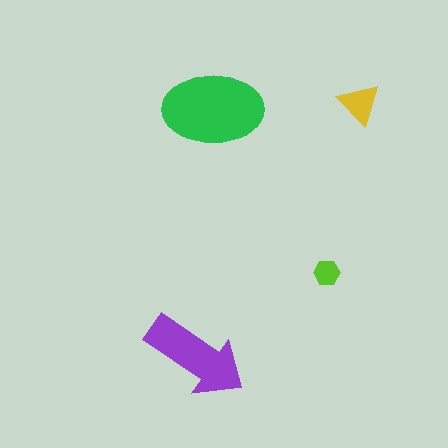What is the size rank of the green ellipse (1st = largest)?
1st.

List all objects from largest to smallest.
The green ellipse, the purple arrow, the yellow triangle, the lime hexagon.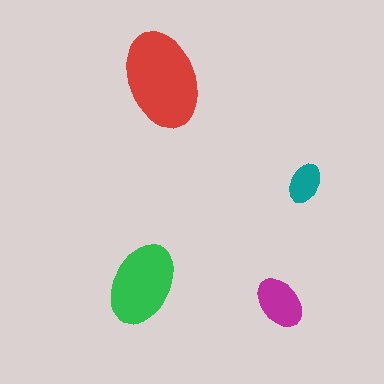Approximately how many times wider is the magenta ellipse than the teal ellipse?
About 1.5 times wider.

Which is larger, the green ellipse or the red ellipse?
The red one.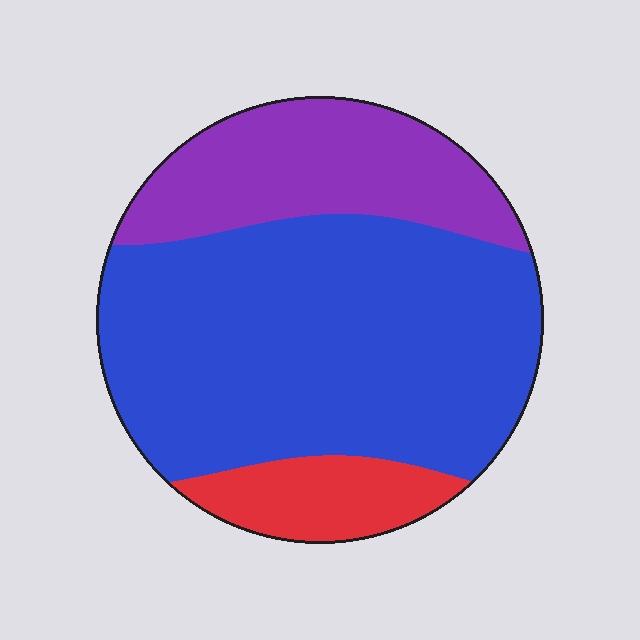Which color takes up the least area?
Red, at roughly 10%.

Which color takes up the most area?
Blue, at roughly 65%.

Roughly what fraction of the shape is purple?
Purple covers about 25% of the shape.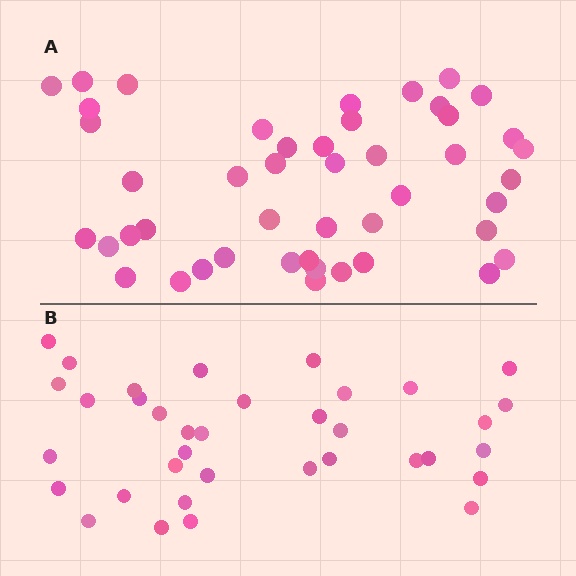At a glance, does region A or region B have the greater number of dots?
Region A (the top region) has more dots.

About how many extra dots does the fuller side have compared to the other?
Region A has roughly 10 or so more dots than region B.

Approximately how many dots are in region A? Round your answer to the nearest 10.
About 50 dots. (The exact count is 46, which rounds to 50.)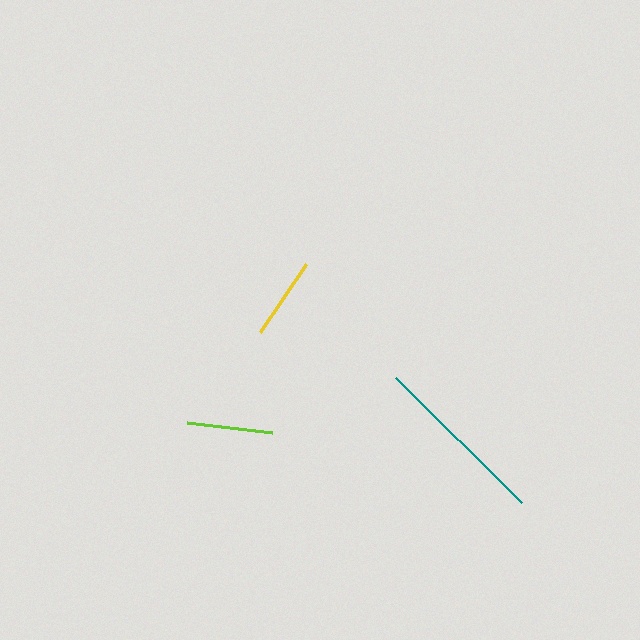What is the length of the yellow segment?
The yellow segment is approximately 83 pixels long.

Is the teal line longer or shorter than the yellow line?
The teal line is longer than the yellow line.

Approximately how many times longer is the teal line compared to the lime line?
The teal line is approximately 2.1 times the length of the lime line.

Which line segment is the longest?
The teal line is the longest at approximately 177 pixels.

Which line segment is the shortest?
The yellow line is the shortest at approximately 83 pixels.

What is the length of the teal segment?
The teal segment is approximately 177 pixels long.